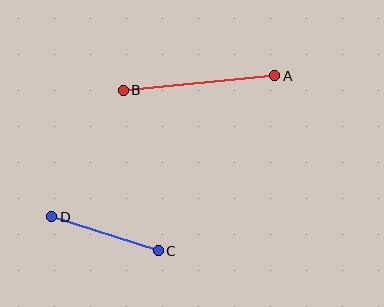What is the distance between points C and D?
The distance is approximately 112 pixels.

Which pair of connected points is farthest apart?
Points A and B are farthest apart.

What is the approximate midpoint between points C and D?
The midpoint is at approximately (105, 234) pixels.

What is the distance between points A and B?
The distance is approximately 152 pixels.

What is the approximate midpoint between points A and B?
The midpoint is at approximately (199, 83) pixels.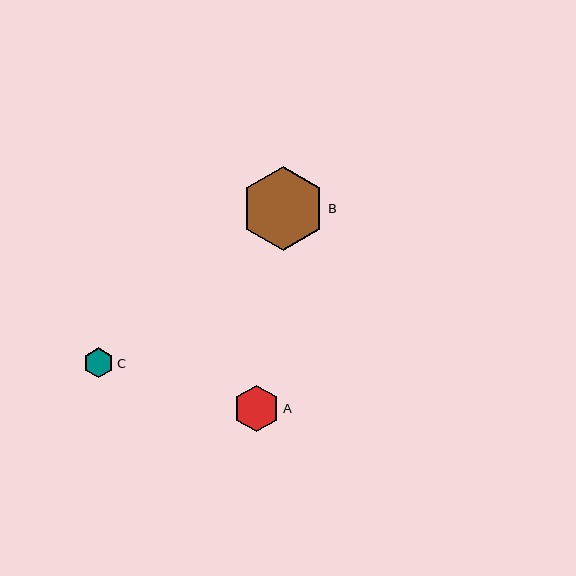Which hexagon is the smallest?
Hexagon C is the smallest with a size of approximately 30 pixels.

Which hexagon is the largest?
Hexagon B is the largest with a size of approximately 84 pixels.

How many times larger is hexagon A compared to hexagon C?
Hexagon A is approximately 1.5 times the size of hexagon C.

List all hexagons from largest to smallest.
From largest to smallest: B, A, C.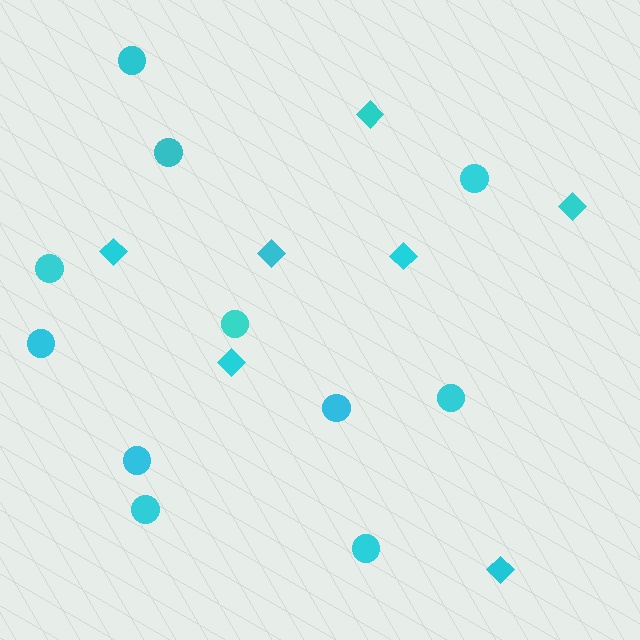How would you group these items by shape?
There are 2 groups: one group of diamonds (7) and one group of circles (11).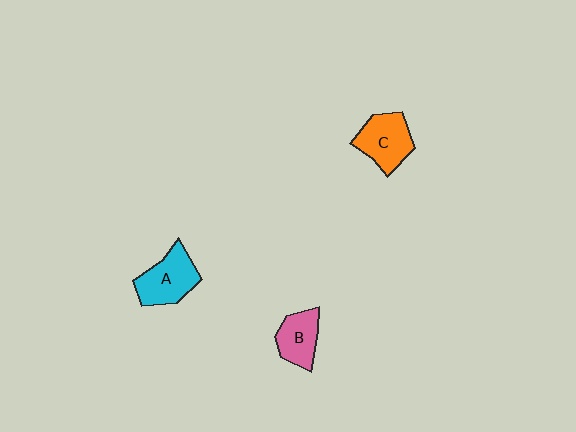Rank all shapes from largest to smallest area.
From largest to smallest: A (cyan), C (orange), B (pink).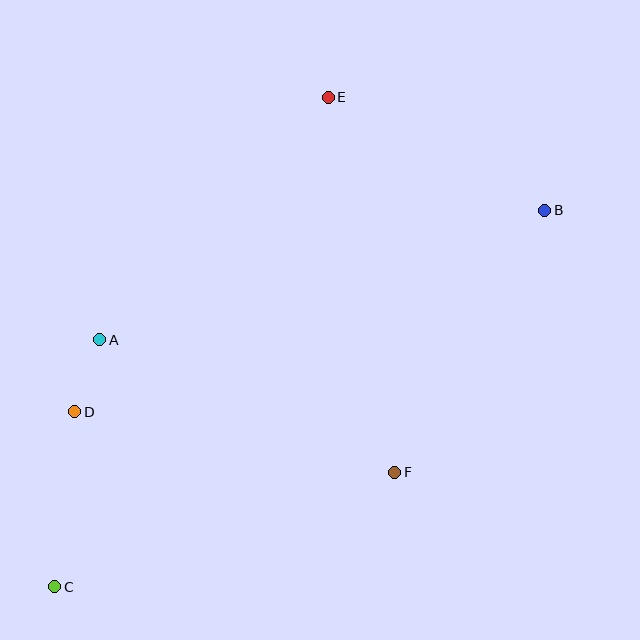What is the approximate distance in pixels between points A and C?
The distance between A and C is approximately 251 pixels.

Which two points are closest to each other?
Points A and D are closest to each other.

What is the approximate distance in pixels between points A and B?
The distance between A and B is approximately 463 pixels.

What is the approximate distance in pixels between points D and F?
The distance between D and F is approximately 325 pixels.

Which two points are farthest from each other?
Points B and C are farthest from each other.